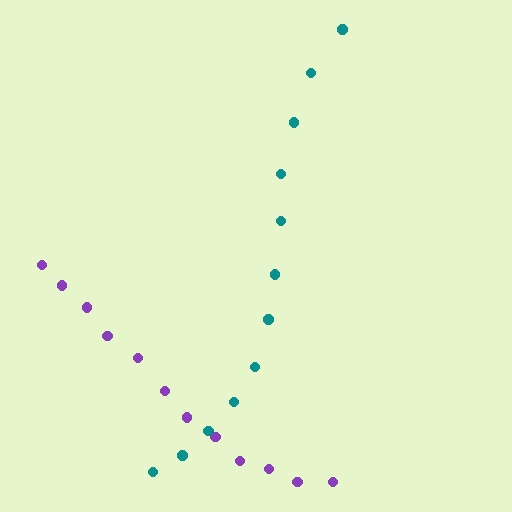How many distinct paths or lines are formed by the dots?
There are 2 distinct paths.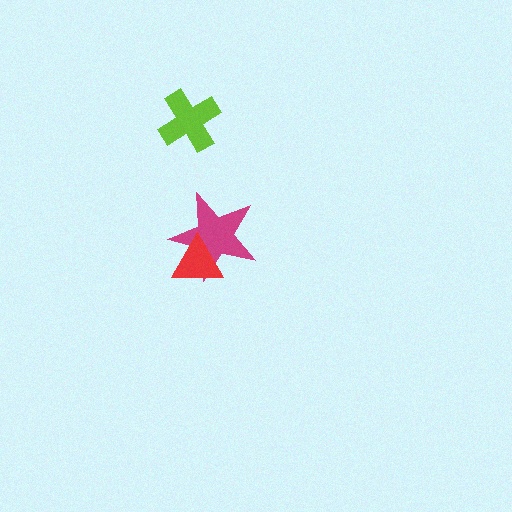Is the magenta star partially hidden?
Yes, it is partially covered by another shape.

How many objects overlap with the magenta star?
1 object overlaps with the magenta star.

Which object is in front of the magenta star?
The red triangle is in front of the magenta star.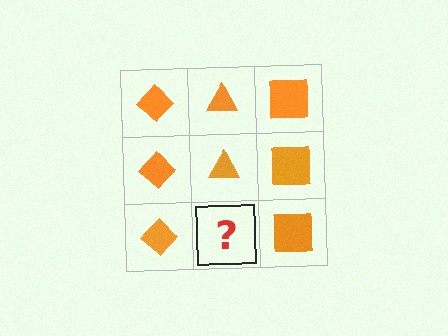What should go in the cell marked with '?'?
The missing cell should contain an orange triangle.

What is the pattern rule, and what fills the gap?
The rule is that each column has a consistent shape. The gap should be filled with an orange triangle.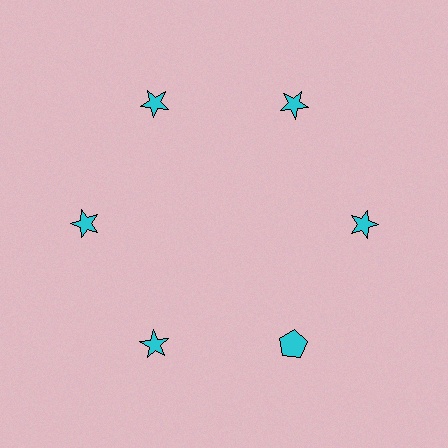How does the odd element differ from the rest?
It has a different shape: pentagon instead of star.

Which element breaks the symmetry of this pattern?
The cyan pentagon at roughly the 5 o'clock position breaks the symmetry. All other shapes are cyan stars.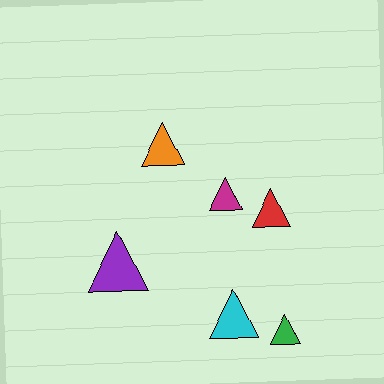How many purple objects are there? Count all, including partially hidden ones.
There is 1 purple object.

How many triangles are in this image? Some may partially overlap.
There are 6 triangles.